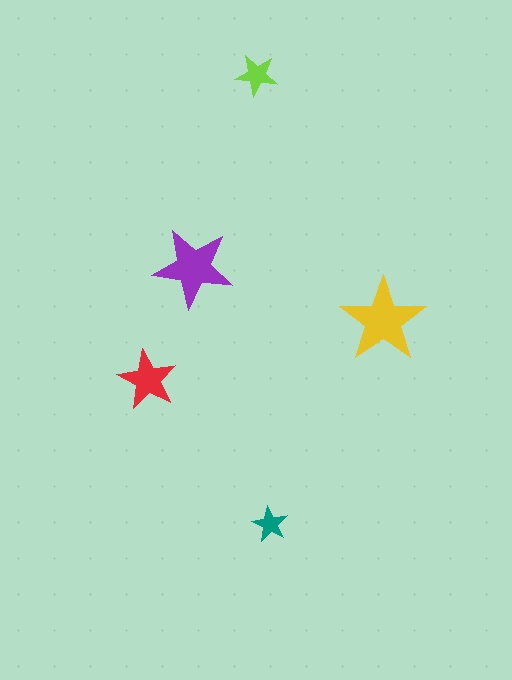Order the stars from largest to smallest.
the yellow one, the purple one, the red one, the lime one, the teal one.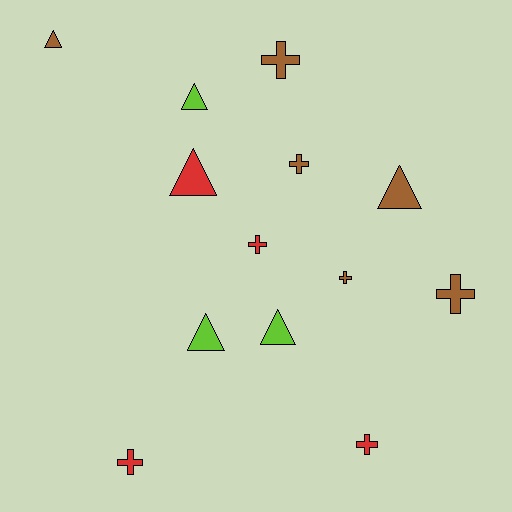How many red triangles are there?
There is 1 red triangle.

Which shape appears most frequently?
Cross, with 7 objects.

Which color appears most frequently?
Brown, with 6 objects.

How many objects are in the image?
There are 13 objects.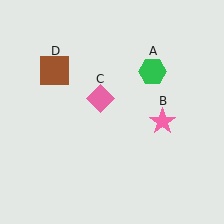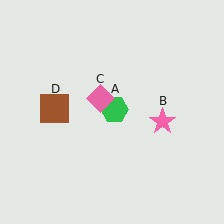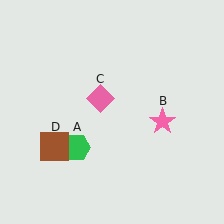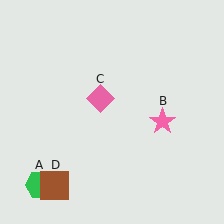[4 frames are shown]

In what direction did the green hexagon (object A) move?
The green hexagon (object A) moved down and to the left.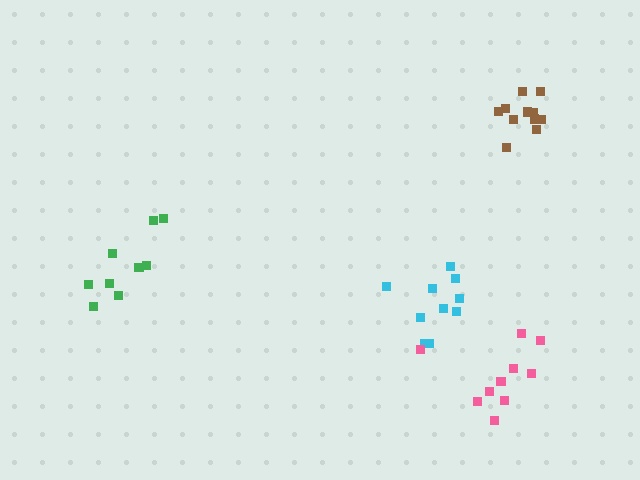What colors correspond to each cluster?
The clusters are colored: green, cyan, brown, pink.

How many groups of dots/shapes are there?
There are 4 groups.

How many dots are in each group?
Group 1: 9 dots, Group 2: 10 dots, Group 3: 11 dots, Group 4: 10 dots (40 total).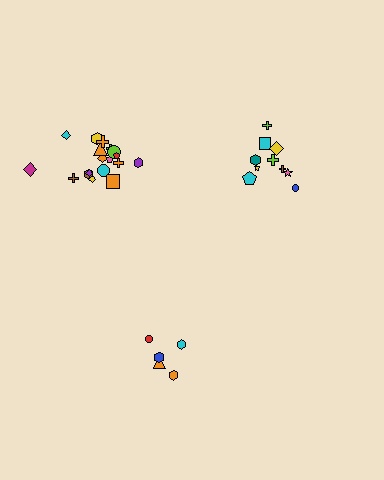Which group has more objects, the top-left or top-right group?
The top-left group.